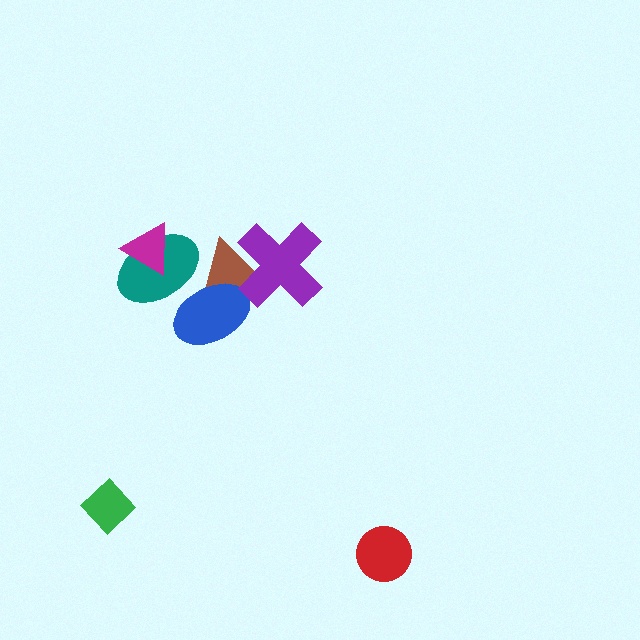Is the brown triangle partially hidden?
Yes, it is partially covered by another shape.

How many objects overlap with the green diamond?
0 objects overlap with the green diamond.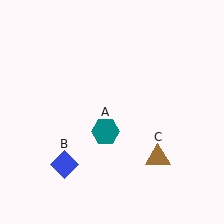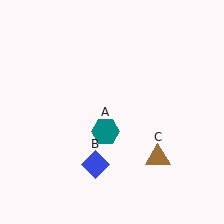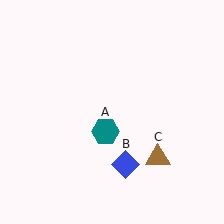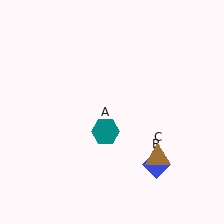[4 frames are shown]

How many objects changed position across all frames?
1 object changed position: blue diamond (object B).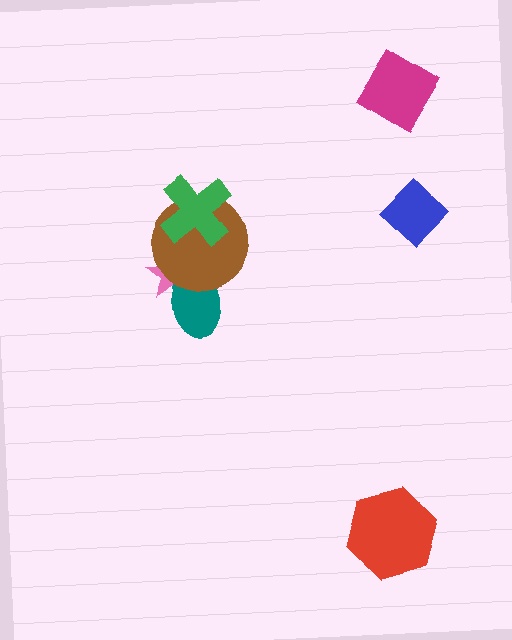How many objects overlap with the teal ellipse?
2 objects overlap with the teal ellipse.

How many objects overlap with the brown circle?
3 objects overlap with the brown circle.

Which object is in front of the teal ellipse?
The brown circle is in front of the teal ellipse.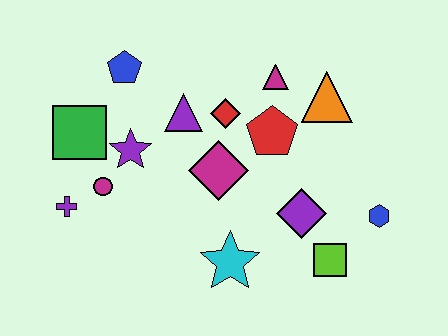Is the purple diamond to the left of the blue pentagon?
No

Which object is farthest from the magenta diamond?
The blue hexagon is farthest from the magenta diamond.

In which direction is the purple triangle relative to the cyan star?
The purple triangle is above the cyan star.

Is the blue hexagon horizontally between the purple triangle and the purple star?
No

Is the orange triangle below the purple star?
No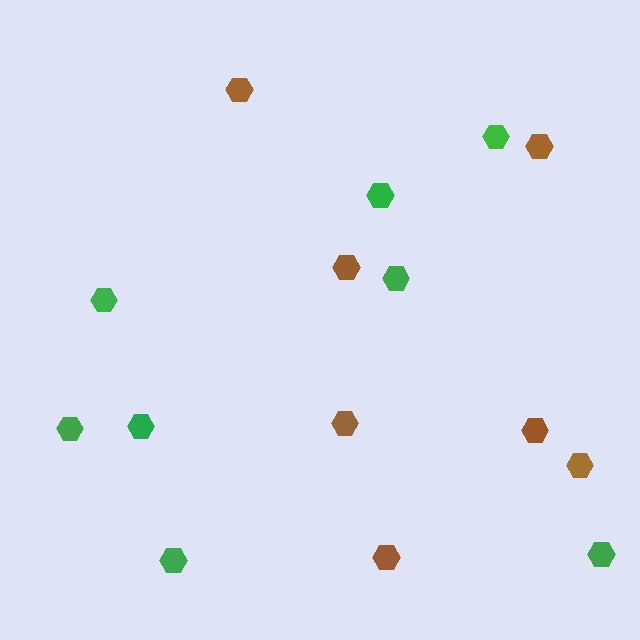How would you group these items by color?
There are 2 groups: one group of brown hexagons (7) and one group of green hexagons (8).